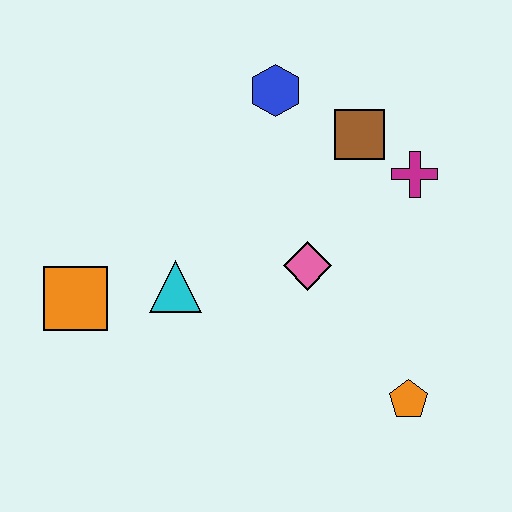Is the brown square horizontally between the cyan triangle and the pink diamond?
No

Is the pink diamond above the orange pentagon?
Yes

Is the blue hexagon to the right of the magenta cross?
No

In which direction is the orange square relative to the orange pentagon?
The orange square is to the left of the orange pentagon.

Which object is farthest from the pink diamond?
The orange square is farthest from the pink diamond.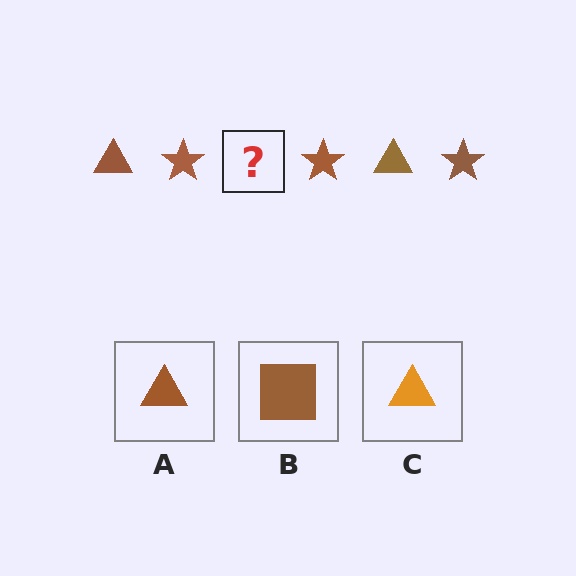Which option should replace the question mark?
Option A.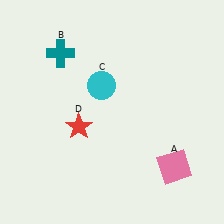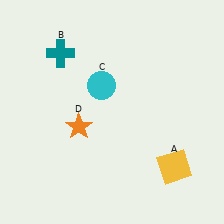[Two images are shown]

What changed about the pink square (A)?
In Image 1, A is pink. In Image 2, it changed to yellow.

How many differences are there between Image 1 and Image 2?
There are 2 differences between the two images.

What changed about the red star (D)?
In Image 1, D is red. In Image 2, it changed to orange.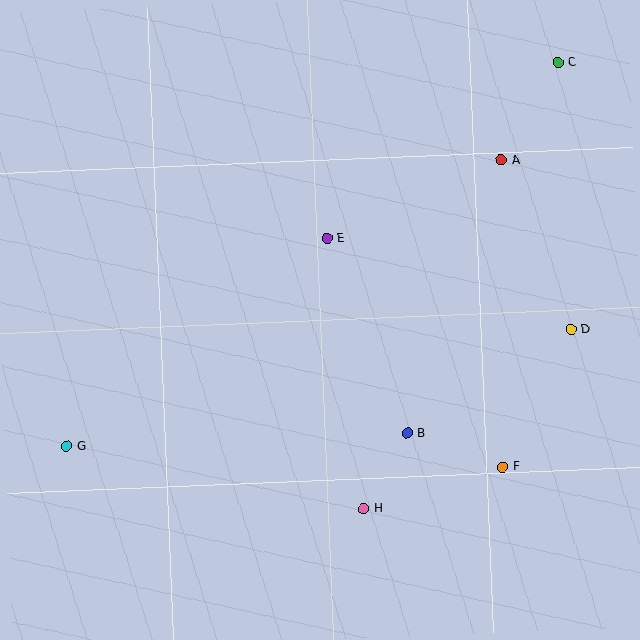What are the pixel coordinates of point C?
Point C is at (558, 63).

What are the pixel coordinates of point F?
Point F is at (503, 467).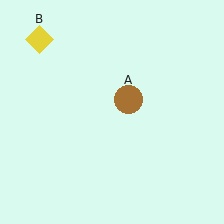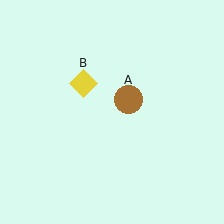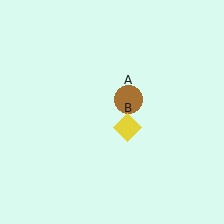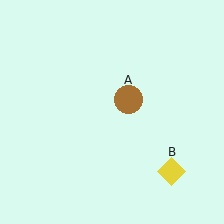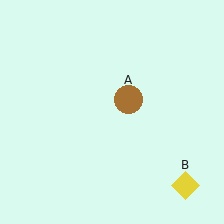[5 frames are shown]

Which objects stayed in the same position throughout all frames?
Brown circle (object A) remained stationary.